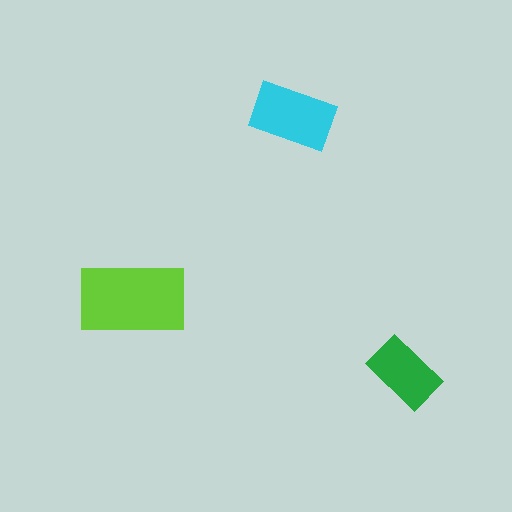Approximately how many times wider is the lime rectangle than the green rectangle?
About 1.5 times wider.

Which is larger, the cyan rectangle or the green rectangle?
The cyan one.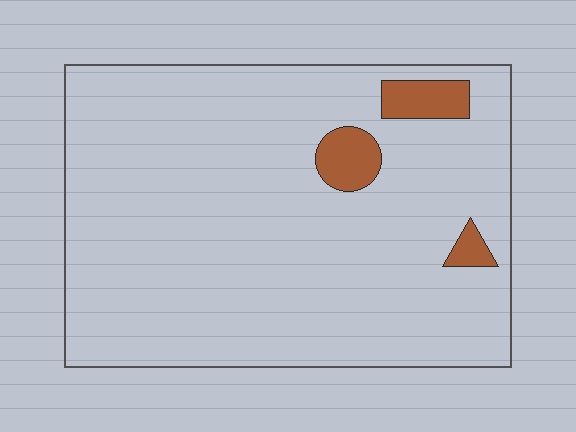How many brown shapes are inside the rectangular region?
3.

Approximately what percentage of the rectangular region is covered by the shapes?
Approximately 5%.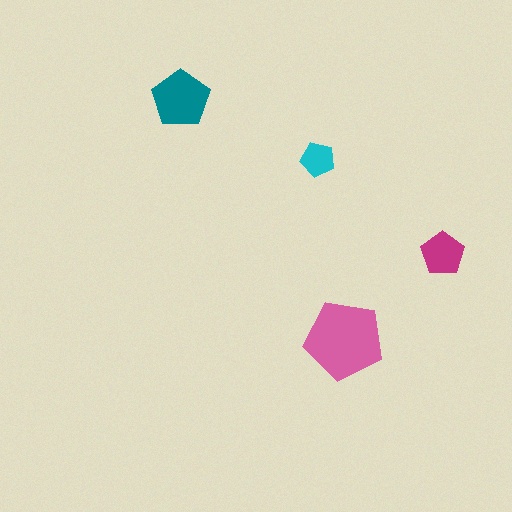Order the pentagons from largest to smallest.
the pink one, the teal one, the magenta one, the cyan one.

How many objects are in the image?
There are 4 objects in the image.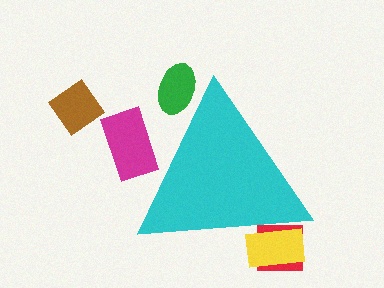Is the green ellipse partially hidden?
Yes, the green ellipse is partially hidden behind the cyan triangle.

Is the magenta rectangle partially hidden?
Yes, the magenta rectangle is partially hidden behind the cyan triangle.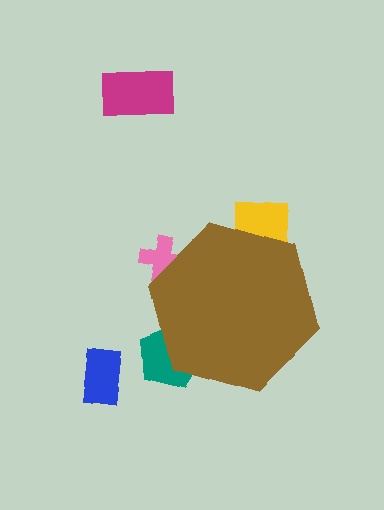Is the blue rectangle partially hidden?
No, the blue rectangle is fully visible.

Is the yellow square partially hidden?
Yes, the yellow square is partially hidden behind the brown hexagon.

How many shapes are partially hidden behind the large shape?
3 shapes are partially hidden.